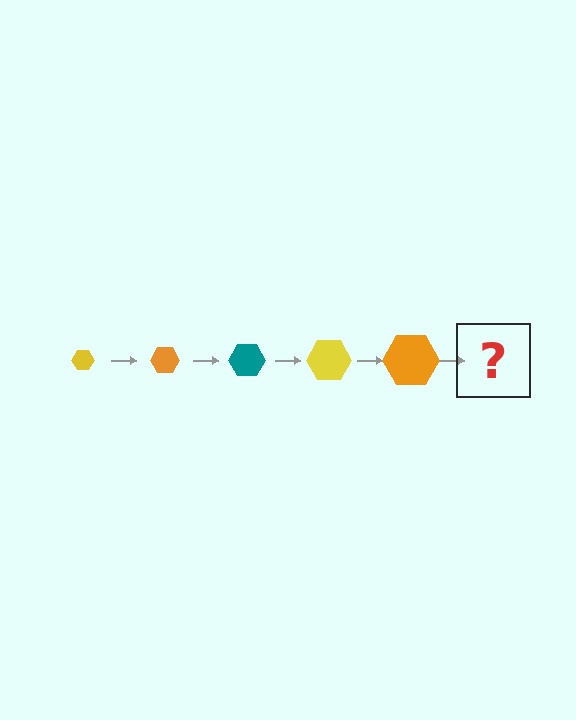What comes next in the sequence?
The next element should be a teal hexagon, larger than the previous one.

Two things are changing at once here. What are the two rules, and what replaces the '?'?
The two rules are that the hexagon grows larger each step and the color cycles through yellow, orange, and teal. The '?' should be a teal hexagon, larger than the previous one.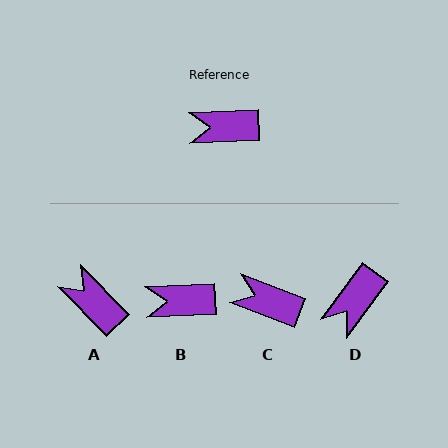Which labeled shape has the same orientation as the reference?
B.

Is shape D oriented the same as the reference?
No, it is off by about 51 degrees.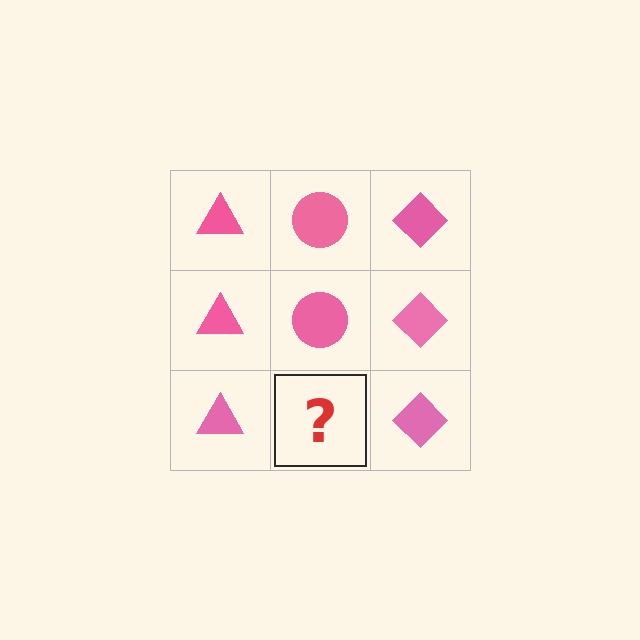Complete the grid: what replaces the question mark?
The question mark should be replaced with a pink circle.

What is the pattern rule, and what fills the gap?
The rule is that each column has a consistent shape. The gap should be filled with a pink circle.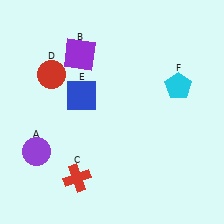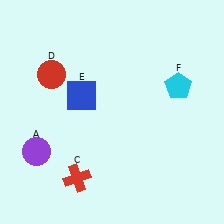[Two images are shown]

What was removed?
The purple square (B) was removed in Image 2.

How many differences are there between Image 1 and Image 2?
There is 1 difference between the two images.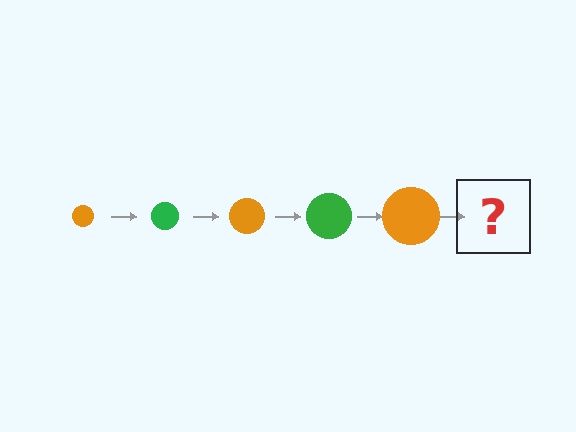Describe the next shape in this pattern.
It should be a green circle, larger than the previous one.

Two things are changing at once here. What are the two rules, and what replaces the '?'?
The two rules are that the circle grows larger each step and the color cycles through orange and green. The '?' should be a green circle, larger than the previous one.